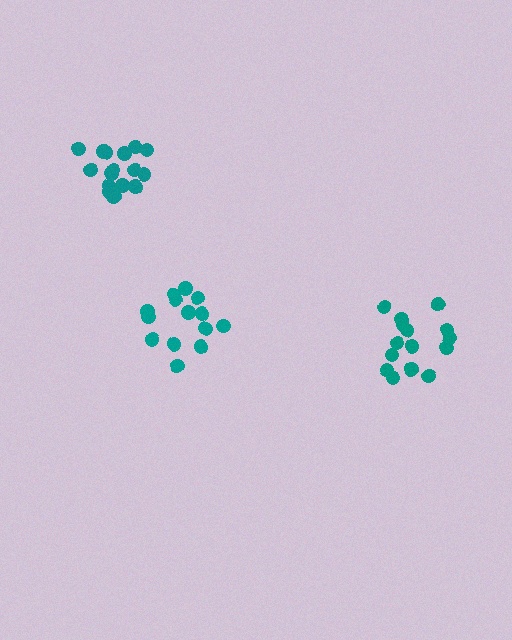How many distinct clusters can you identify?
There are 3 distinct clusters.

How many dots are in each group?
Group 1: 14 dots, Group 2: 16 dots, Group 3: 15 dots (45 total).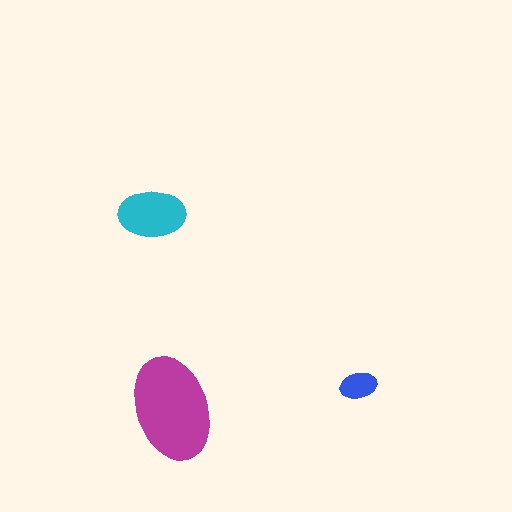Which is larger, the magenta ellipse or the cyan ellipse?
The magenta one.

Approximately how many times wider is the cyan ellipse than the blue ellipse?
About 2 times wider.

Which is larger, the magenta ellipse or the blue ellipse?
The magenta one.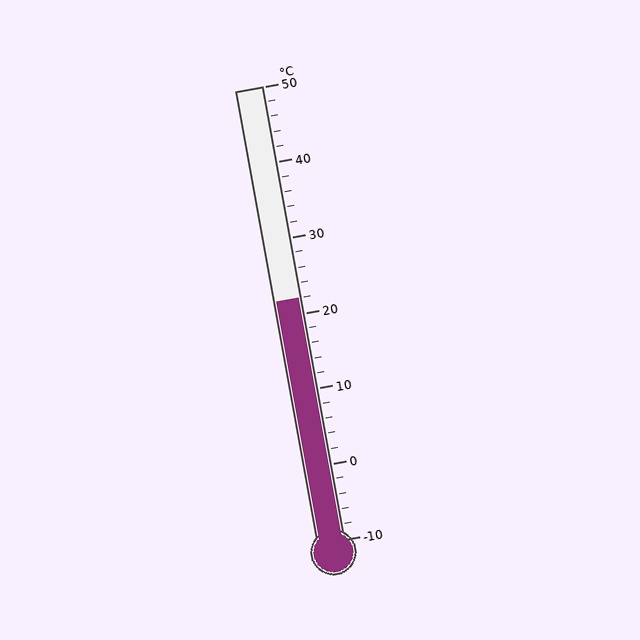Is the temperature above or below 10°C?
The temperature is above 10°C.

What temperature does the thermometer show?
The thermometer shows approximately 22°C.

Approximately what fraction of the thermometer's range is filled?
The thermometer is filled to approximately 55% of its range.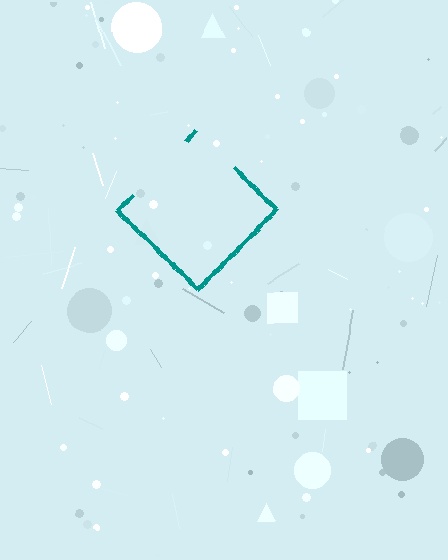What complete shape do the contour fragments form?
The contour fragments form a diamond.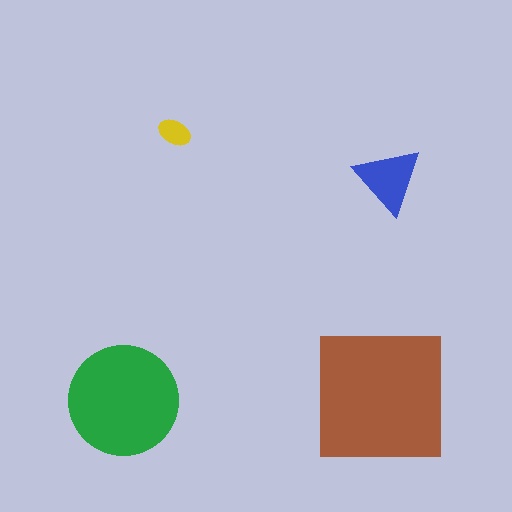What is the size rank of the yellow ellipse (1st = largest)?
4th.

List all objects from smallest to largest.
The yellow ellipse, the blue triangle, the green circle, the brown square.